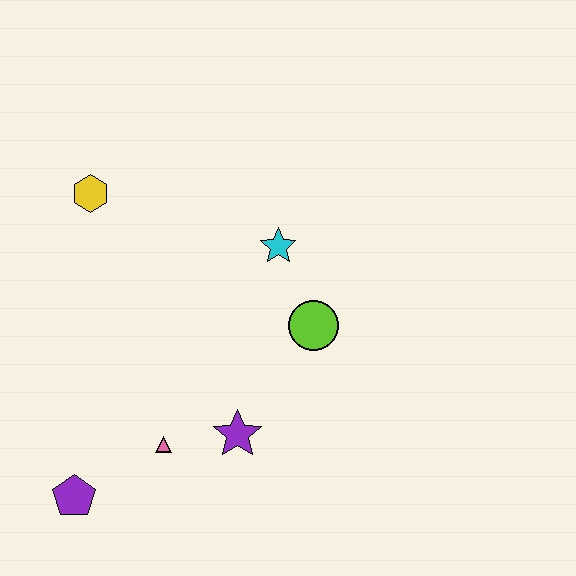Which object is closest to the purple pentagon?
The pink triangle is closest to the purple pentagon.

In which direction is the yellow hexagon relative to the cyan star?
The yellow hexagon is to the left of the cyan star.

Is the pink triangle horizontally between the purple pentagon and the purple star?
Yes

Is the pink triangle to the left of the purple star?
Yes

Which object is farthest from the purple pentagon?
The cyan star is farthest from the purple pentagon.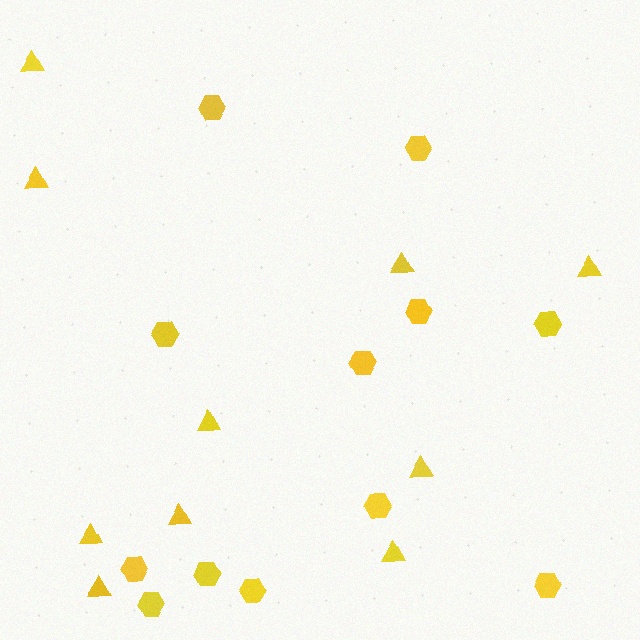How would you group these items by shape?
There are 2 groups: one group of hexagons (12) and one group of triangles (10).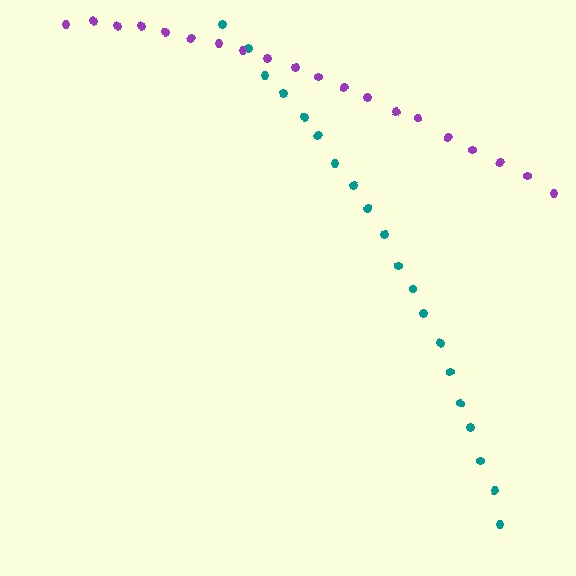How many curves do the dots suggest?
There are 2 distinct paths.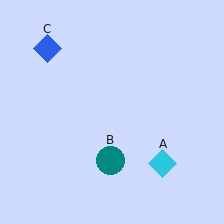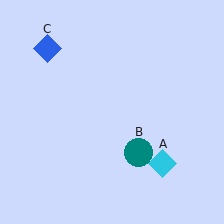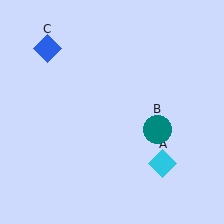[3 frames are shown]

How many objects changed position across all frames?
1 object changed position: teal circle (object B).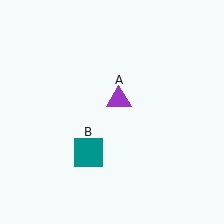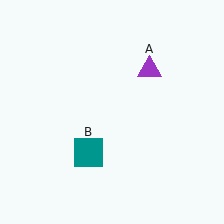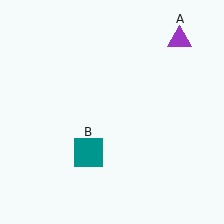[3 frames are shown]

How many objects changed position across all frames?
1 object changed position: purple triangle (object A).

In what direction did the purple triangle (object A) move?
The purple triangle (object A) moved up and to the right.